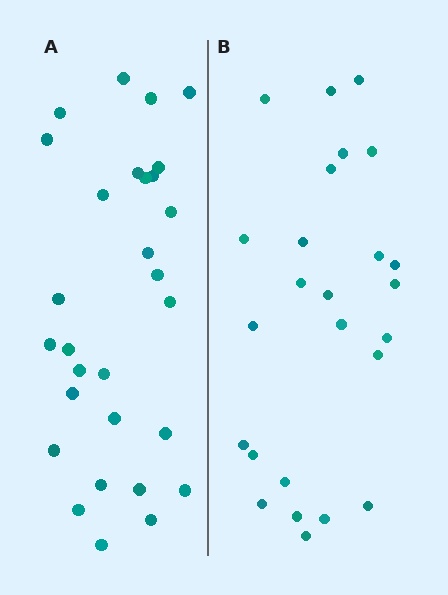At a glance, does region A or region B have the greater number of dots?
Region A (the left region) has more dots.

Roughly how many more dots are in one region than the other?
Region A has about 4 more dots than region B.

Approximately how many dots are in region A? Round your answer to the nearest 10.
About 30 dots. (The exact count is 29, which rounds to 30.)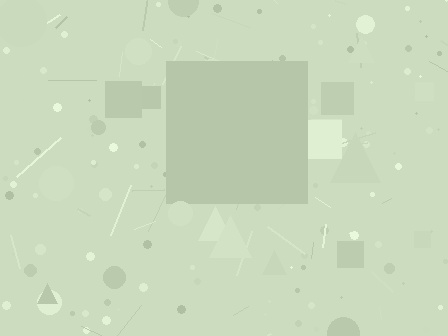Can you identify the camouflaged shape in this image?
The camouflaged shape is a square.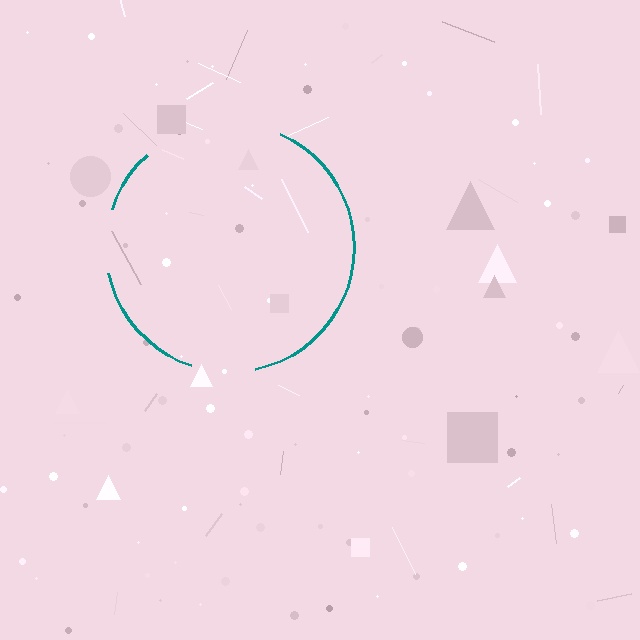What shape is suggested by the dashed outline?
The dashed outline suggests a circle.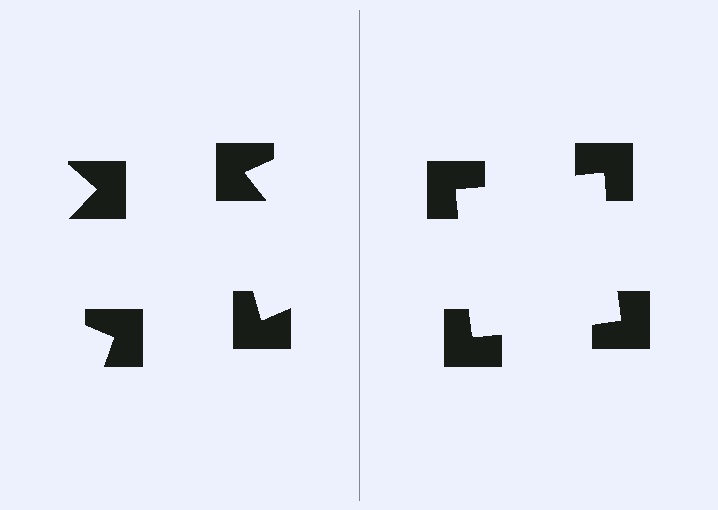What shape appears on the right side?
An illusory square.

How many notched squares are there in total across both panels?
8 — 4 on each side.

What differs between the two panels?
The notched squares are positioned identically on both sides; only the wedge orientations differ. On the right they align to a square; on the left they are misaligned.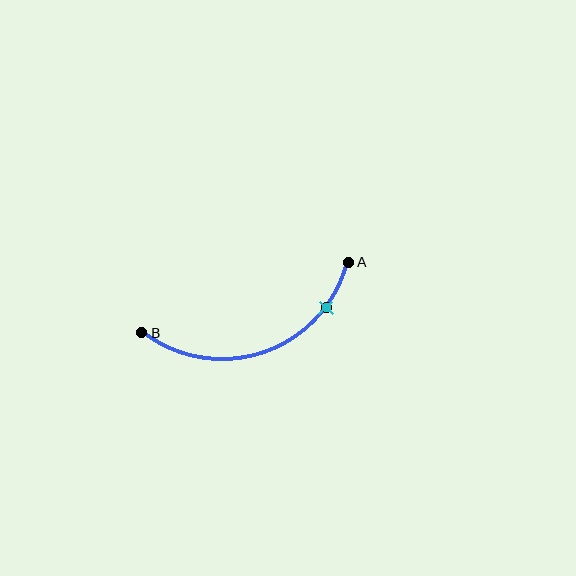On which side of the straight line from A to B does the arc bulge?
The arc bulges below the straight line connecting A and B.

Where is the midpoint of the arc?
The arc midpoint is the point on the curve farthest from the straight line joining A and B. It sits below that line.